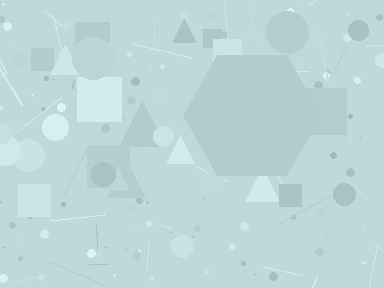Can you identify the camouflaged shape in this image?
The camouflaged shape is a hexagon.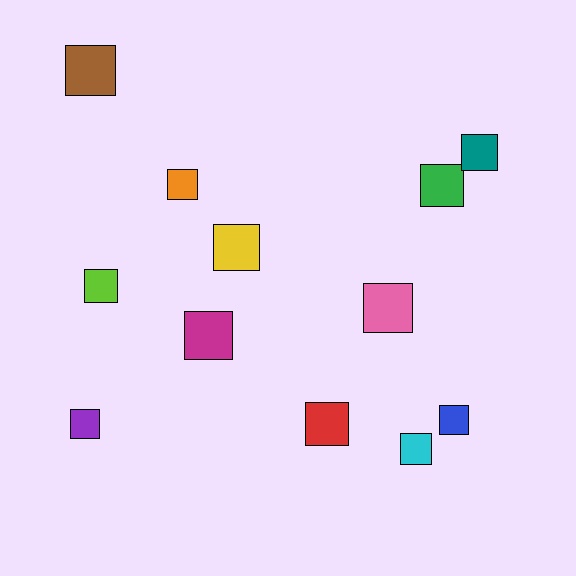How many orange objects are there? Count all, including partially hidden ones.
There is 1 orange object.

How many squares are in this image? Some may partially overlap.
There are 12 squares.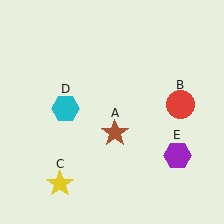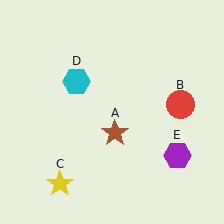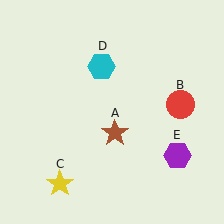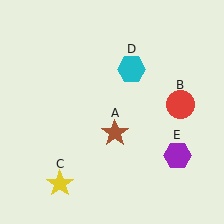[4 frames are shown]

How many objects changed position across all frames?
1 object changed position: cyan hexagon (object D).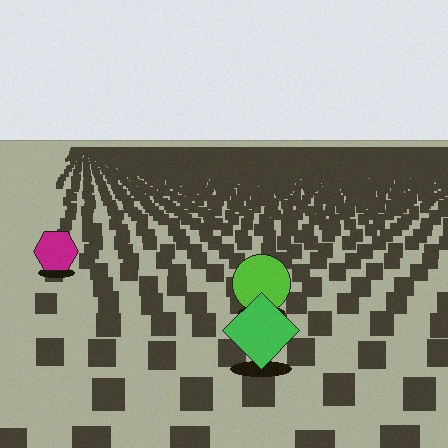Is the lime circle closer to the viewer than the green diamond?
No. The green diamond is closer — you can tell from the texture gradient: the ground texture is coarser near it.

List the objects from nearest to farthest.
From nearest to farthest: the green diamond, the lime circle, the magenta hexagon.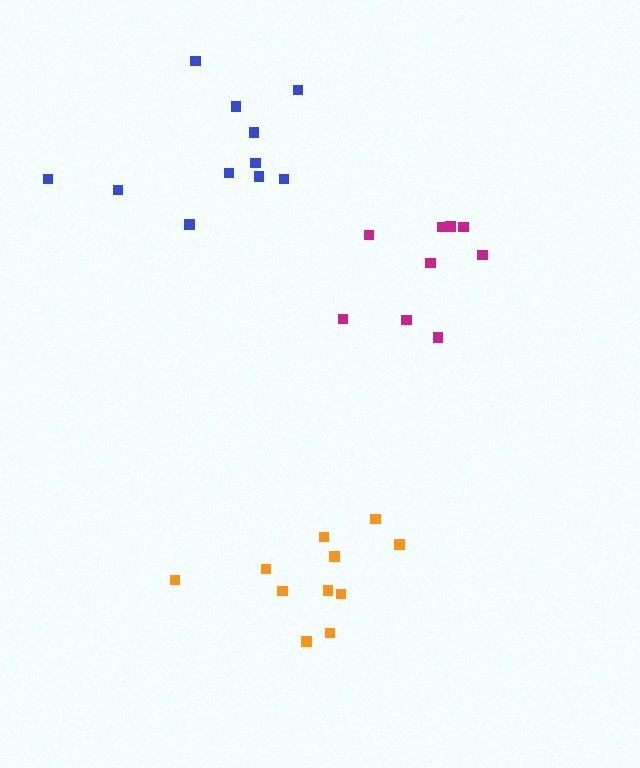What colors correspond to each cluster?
The clusters are colored: orange, blue, magenta.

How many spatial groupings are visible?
There are 3 spatial groupings.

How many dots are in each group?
Group 1: 11 dots, Group 2: 11 dots, Group 3: 9 dots (31 total).